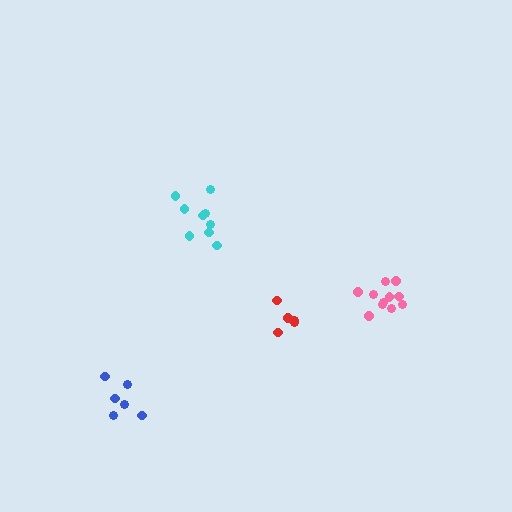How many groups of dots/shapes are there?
There are 4 groups.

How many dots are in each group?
Group 1: 9 dots, Group 2: 5 dots, Group 3: 11 dots, Group 4: 6 dots (31 total).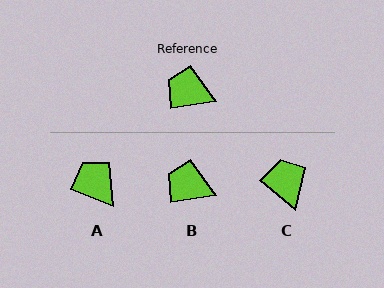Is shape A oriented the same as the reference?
No, it is off by about 30 degrees.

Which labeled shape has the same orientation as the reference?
B.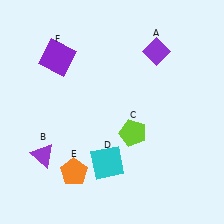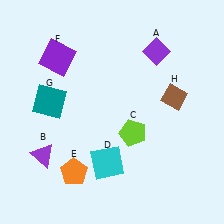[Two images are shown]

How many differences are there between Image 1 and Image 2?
There are 2 differences between the two images.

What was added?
A teal square (G), a brown diamond (H) were added in Image 2.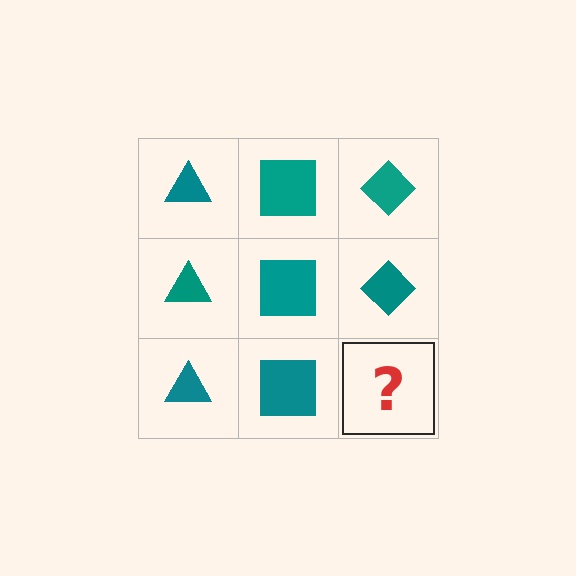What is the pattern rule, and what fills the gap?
The rule is that each column has a consistent shape. The gap should be filled with a teal diamond.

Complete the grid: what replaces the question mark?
The question mark should be replaced with a teal diamond.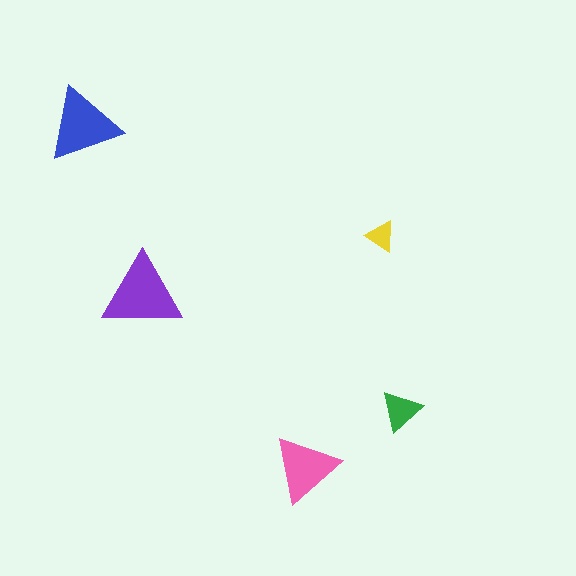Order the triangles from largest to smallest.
the purple one, the blue one, the pink one, the green one, the yellow one.